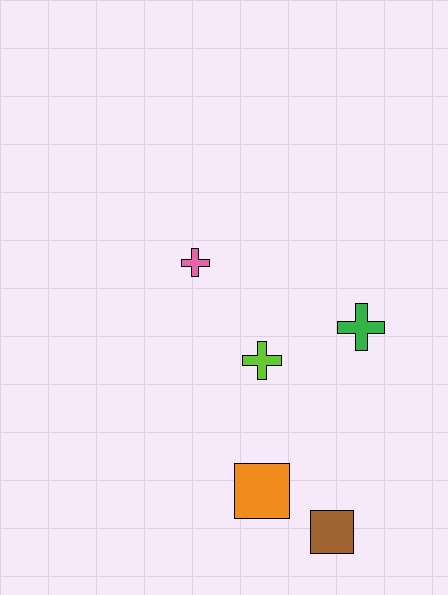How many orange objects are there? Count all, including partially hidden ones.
There is 1 orange object.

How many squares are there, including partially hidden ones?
There are 2 squares.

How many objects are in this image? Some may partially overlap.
There are 5 objects.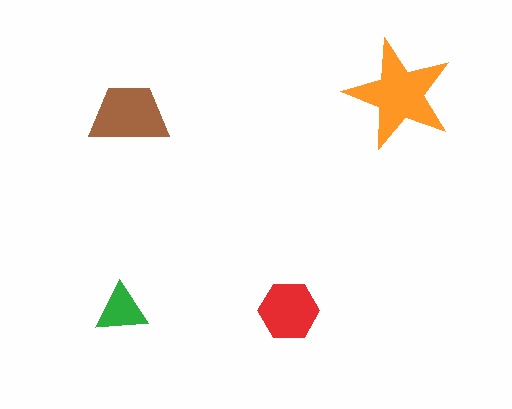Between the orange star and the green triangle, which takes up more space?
The orange star.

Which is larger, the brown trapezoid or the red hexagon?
The brown trapezoid.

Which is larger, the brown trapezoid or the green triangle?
The brown trapezoid.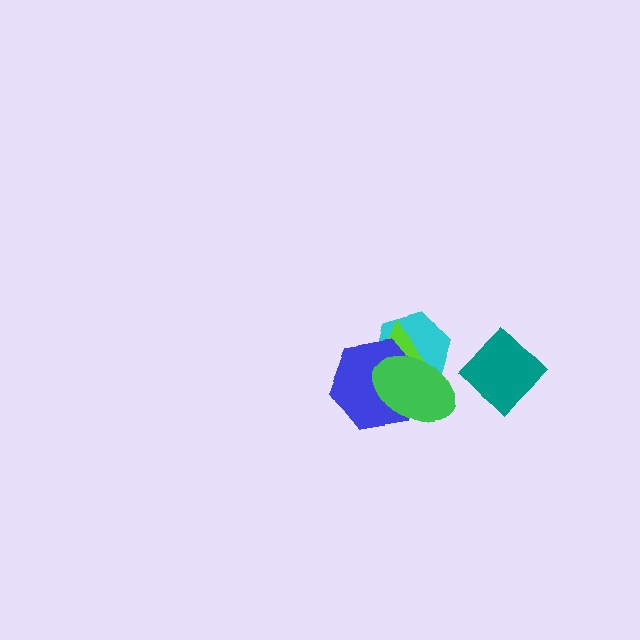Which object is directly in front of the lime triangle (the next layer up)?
The blue hexagon is directly in front of the lime triangle.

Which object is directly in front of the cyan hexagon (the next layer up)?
The lime triangle is directly in front of the cyan hexagon.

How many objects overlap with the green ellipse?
3 objects overlap with the green ellipse.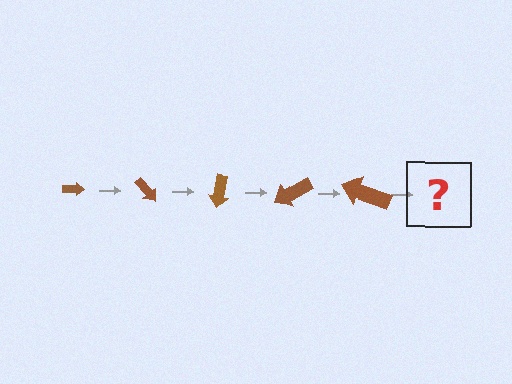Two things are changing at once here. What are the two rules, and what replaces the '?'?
The two rules are that the arrow grows larger each step and it rotates 50 degrees each step. The '?' should be an arrow, larger than the previous one and rotated 250 degrees from the start.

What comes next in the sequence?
The next element should be an arrow, larger than the previous one and rotated 250 degrees from the start.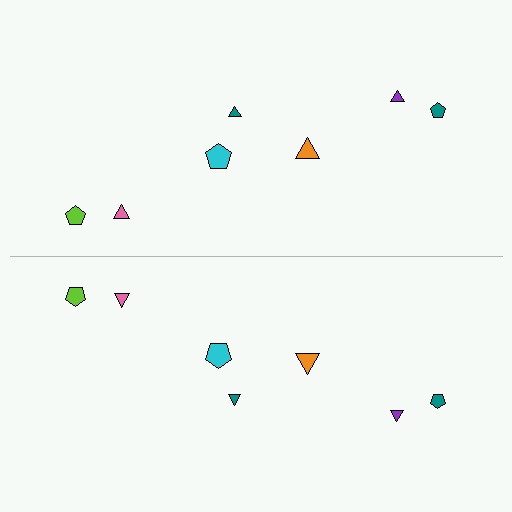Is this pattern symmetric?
Yes, this pattern has bilateral (reflection) symmetry.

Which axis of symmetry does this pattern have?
The pattern has a horizontal axis of symmetry running through the center of the image.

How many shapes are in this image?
There are 14 shapes in this image.